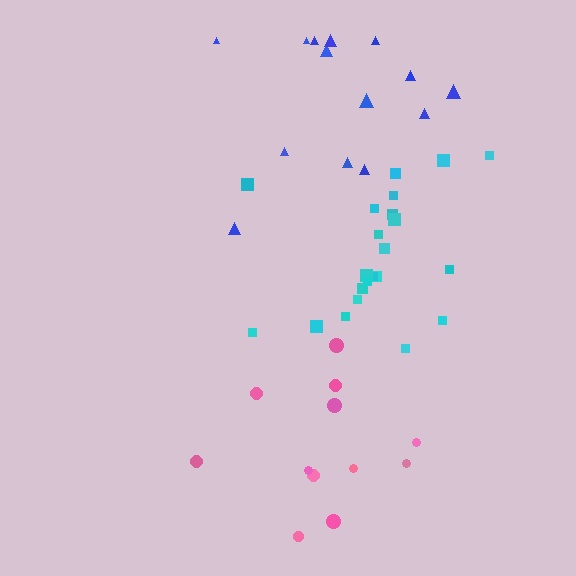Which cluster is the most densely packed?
Cyan.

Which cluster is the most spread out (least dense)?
Pink.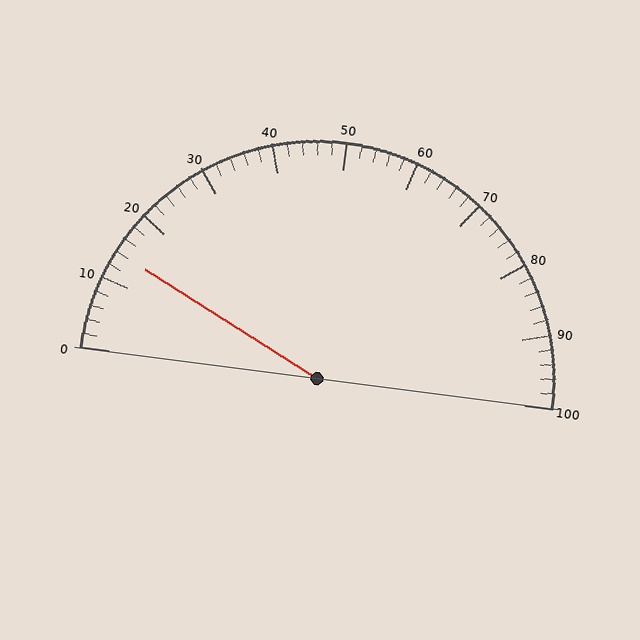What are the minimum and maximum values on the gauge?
The gauge ranges from 0 to 100.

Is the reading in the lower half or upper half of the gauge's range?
The reading is in the lower half of the range (0 to 100).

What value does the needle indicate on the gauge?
The needle indicates approximately 14.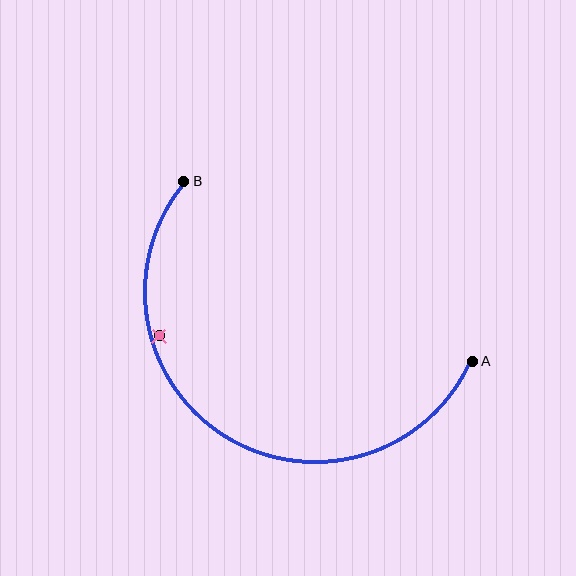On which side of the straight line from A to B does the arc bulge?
The arc bulges below the straight line connecting A and B.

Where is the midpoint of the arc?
The arc midpoint is the point on the curve farthest from the straight line joining A and B. It sits below that line.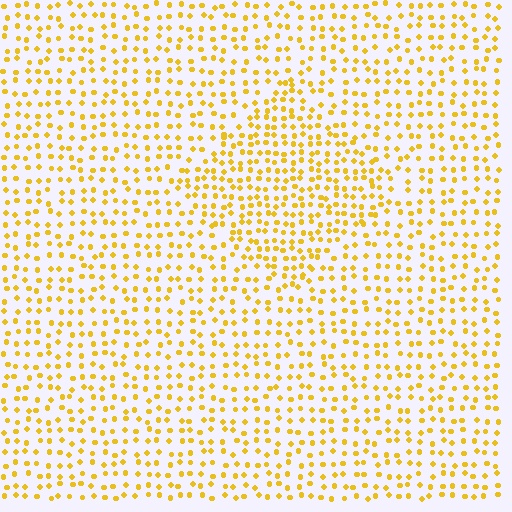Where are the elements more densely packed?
The elements are more densely packed inside the diamond boundary.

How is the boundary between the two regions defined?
The boundary is defined by a change in element density (approximately 1.6x ratio). All elements are the same color, size, and shape.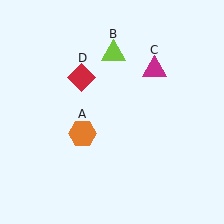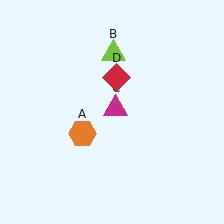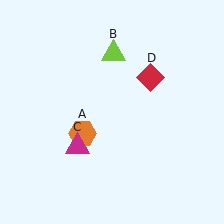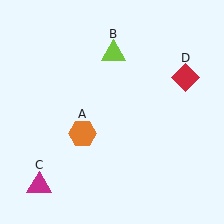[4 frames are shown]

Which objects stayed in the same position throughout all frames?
Orange hexagon (object A) and lime triangle (object B) remained stationary.